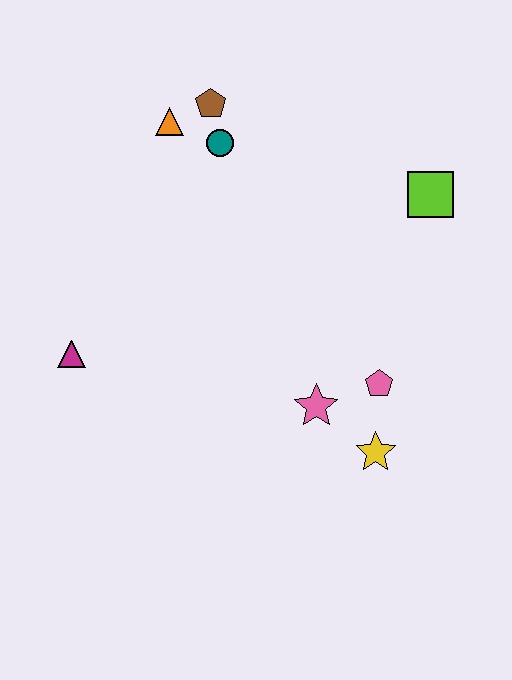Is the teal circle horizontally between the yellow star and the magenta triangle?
Yes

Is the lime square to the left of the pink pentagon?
No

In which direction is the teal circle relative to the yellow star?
The teal circle is above the yellow star.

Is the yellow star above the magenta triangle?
No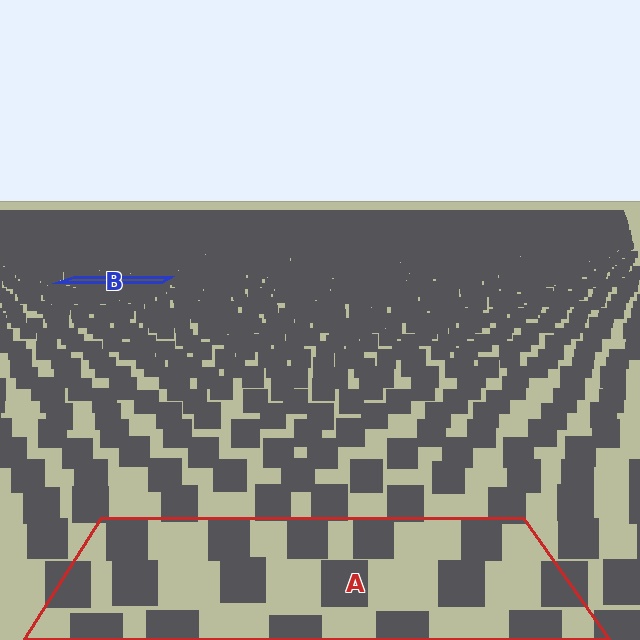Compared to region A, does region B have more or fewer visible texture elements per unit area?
Region B has more texture elements per unit area — they are packed more densely because it is farther away.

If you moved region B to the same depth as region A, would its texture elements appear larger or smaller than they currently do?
They would appear larger. At a closer depth, the same texture elements are projected at a bigger on-screen size.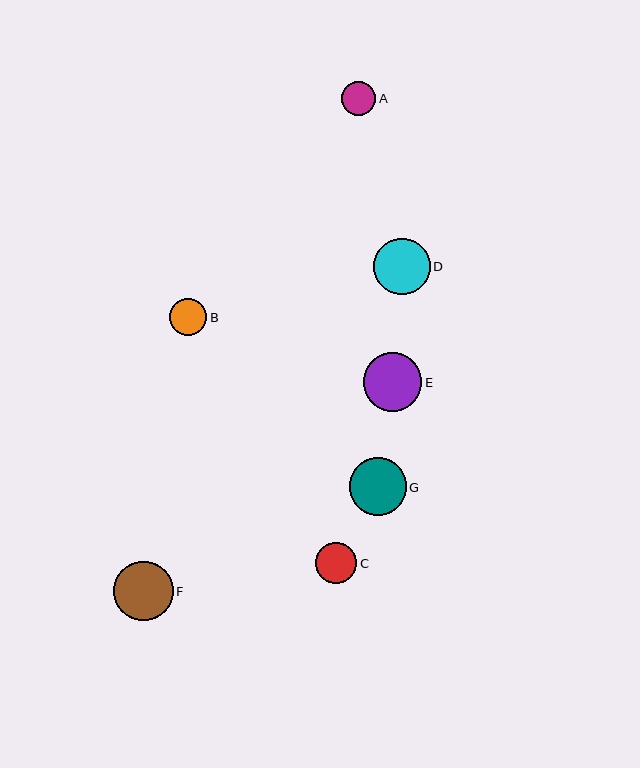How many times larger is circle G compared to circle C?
Circle G is approximately 1.4 times the size of circle C.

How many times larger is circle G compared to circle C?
Circle G is approximately 1.4 times the size of circle C.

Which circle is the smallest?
Circle A is the smallest with a size of approximately 34 pixels.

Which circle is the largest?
Circle F is the largest with a size of approximately 60 pixels.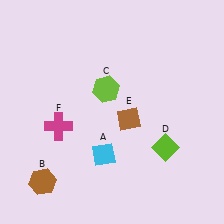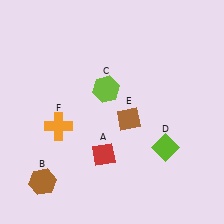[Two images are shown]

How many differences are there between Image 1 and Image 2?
There are 2 differences between the two images.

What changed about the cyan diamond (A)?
In Image 1, A is cyan. In Image 2, it changed to red.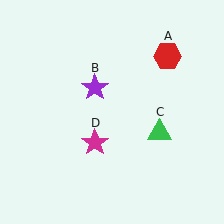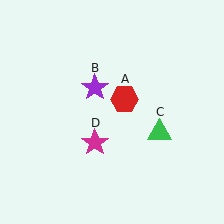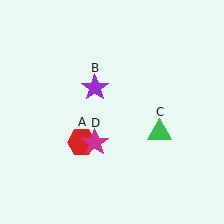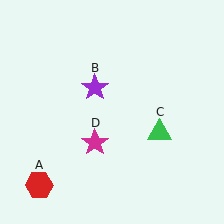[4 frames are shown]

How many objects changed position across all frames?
1 object changed position: red hexagon (object A).